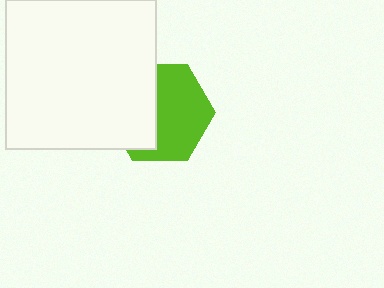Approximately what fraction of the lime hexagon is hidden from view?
Roughly 43% of the lime hexagon is hidden behind the white square.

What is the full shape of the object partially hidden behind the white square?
The partially hidden object is a lime hexagon.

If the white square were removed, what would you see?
You would see the complete lime hexagon.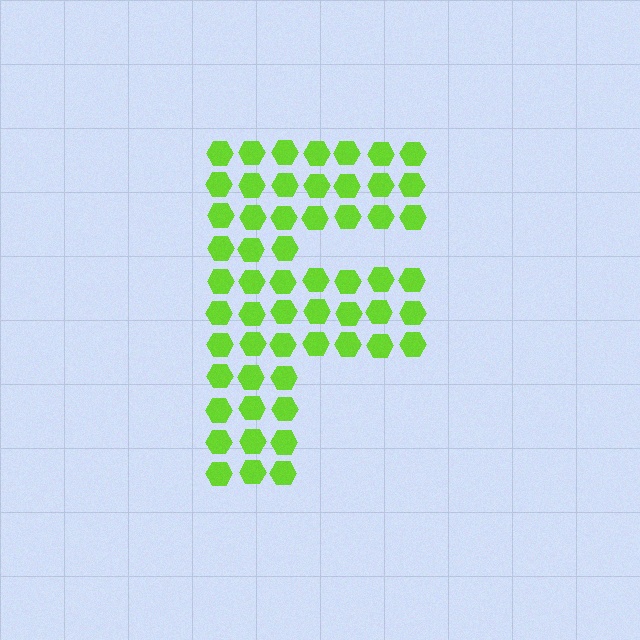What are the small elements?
The small elements are hexagons.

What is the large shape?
The large shape is the letter F.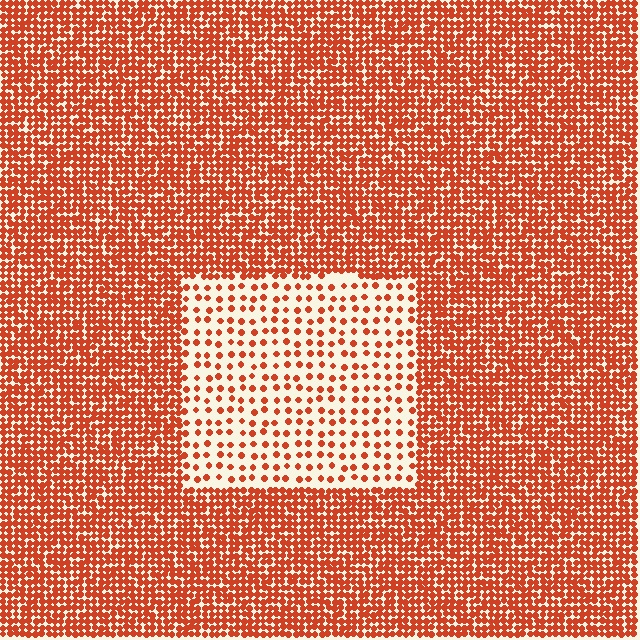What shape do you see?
I see a rectangle.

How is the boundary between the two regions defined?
The boundary is defined by a change in element density (approximately 3.0x ratio). All elements are the same color, size, and shape.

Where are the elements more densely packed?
The elements are more densely packed outside the rectangle boundary.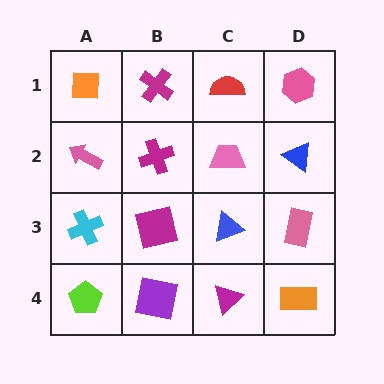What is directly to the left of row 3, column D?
A blue triangle.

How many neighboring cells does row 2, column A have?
3.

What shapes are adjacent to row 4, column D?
A pink rectangle (row 3, column D), a magenta triangle (row 4, column C).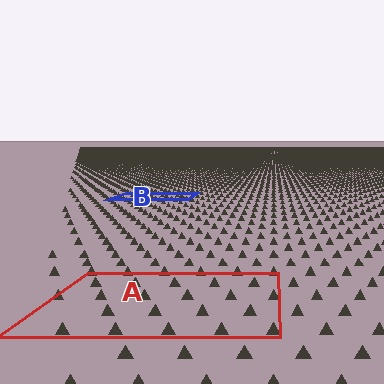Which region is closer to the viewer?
Region A is closer. The texture elements there are larger and more spread out.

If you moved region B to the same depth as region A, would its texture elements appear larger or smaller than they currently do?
They would appear larger. At a closer depth, the same texture elements are projected at a bigger on-screen size.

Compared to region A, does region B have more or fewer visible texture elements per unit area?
Region B has more texture elements per unit area — they are packed more densely because it is farther away.